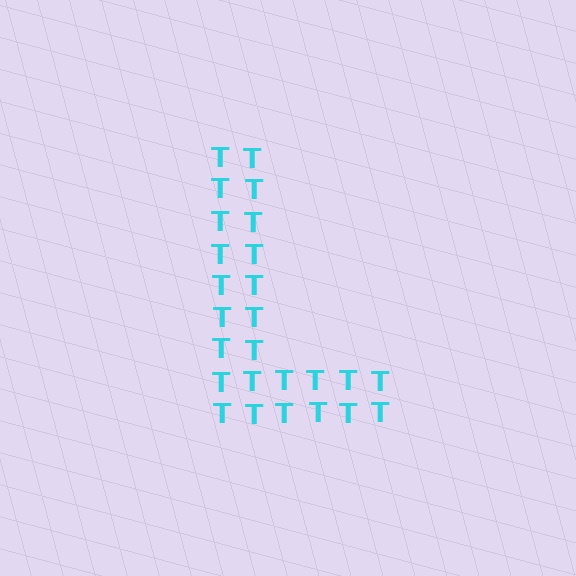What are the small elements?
The small elements are letter T's.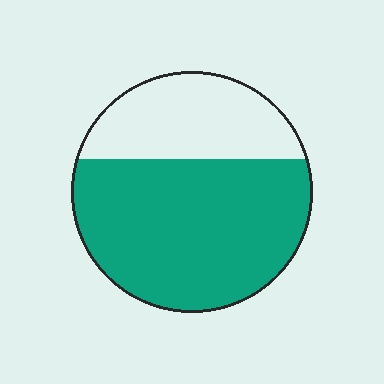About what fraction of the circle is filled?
About two thirds (2/3).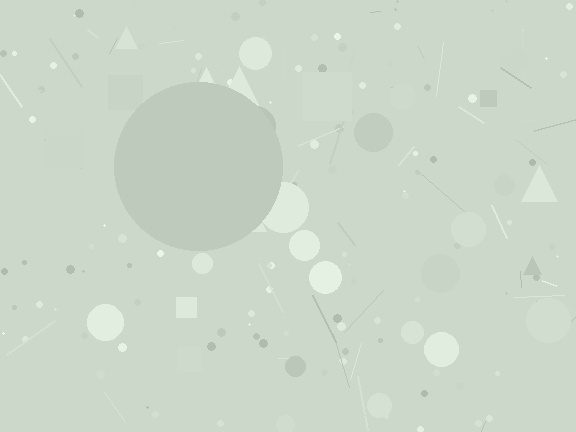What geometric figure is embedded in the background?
A circle is embedded in the background.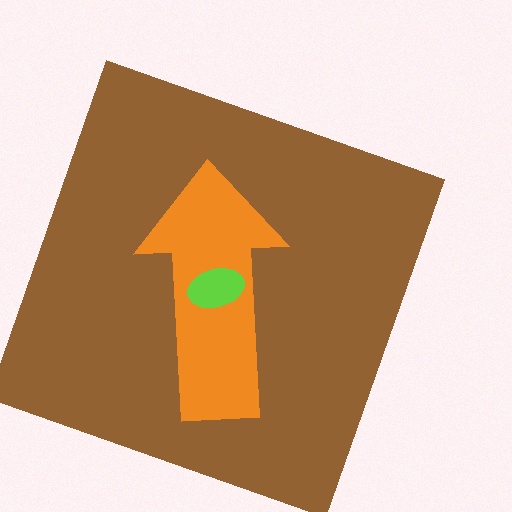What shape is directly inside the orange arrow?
The lime ellipse.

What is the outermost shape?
The brown square.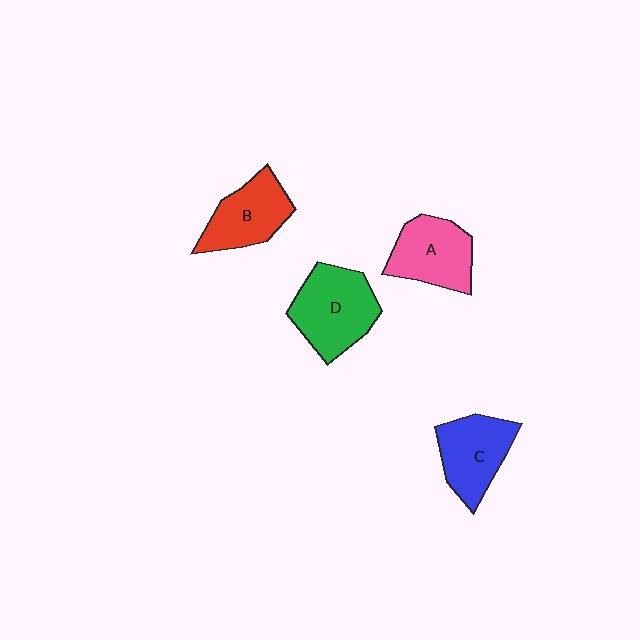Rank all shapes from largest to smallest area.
From largest to smallest: D (green), C (blue), A (pink), B (red).